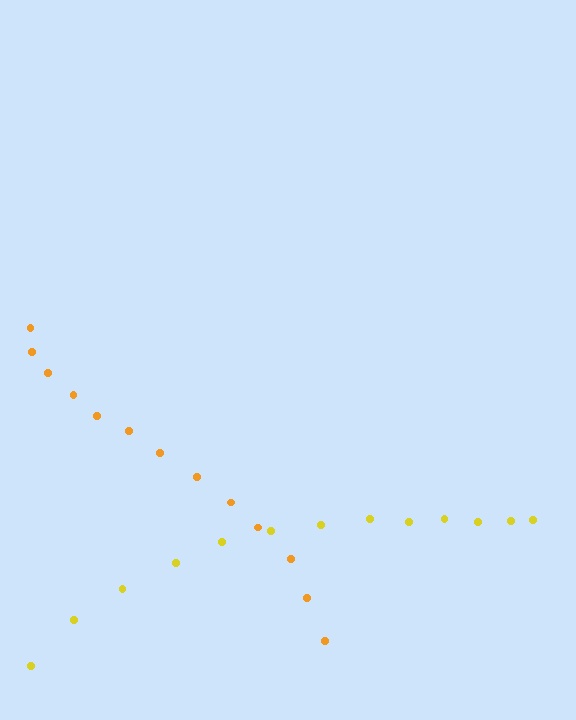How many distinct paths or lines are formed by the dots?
There are 2 distinct paths.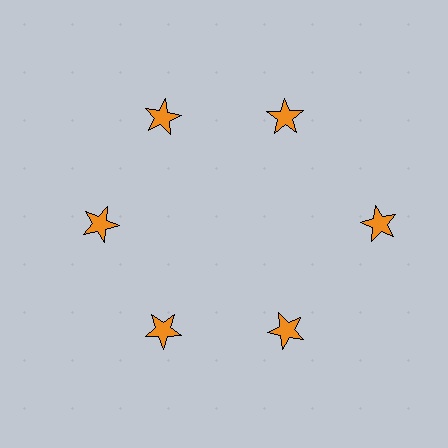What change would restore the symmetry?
The symmetry would be restored by moving it inward, back onto the ring so that all 6 stars sit at equal angles and equal distance from the center.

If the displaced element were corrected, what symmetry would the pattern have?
It would have 6-fold rotational symmetry — the pattern would map onto itself every 60 degrees.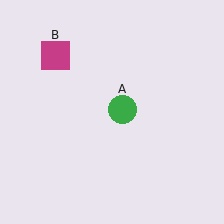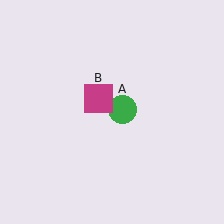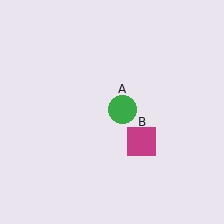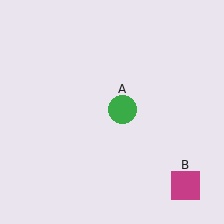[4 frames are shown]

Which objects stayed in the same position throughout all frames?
Green circle (object A) remained stationary.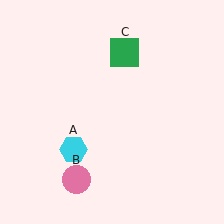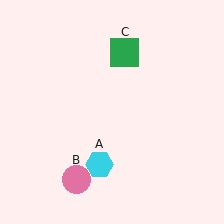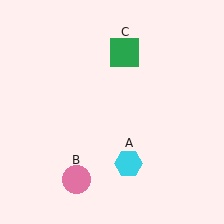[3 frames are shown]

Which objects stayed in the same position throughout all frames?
Pink circle (object B) and green square (object C) remained stationary.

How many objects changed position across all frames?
1 object changed position: cyan hexagon (object A).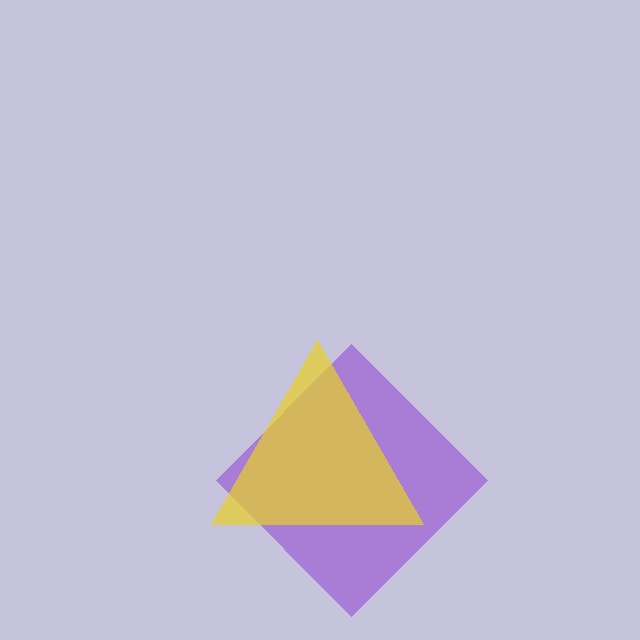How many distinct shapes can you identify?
There are 2 distinct shapes: a purple diamond, a yellow triangle.